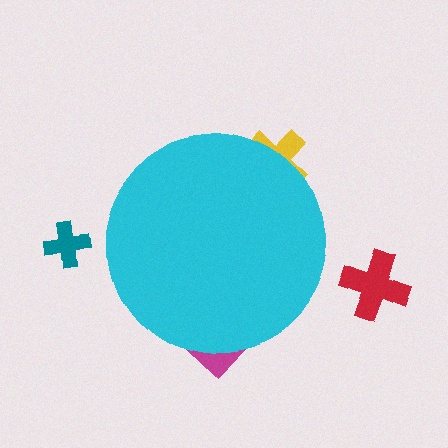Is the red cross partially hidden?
No, the red cross is fully visible.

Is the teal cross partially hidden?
No, the teal cross is fully visible.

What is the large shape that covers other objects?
A cyan circle.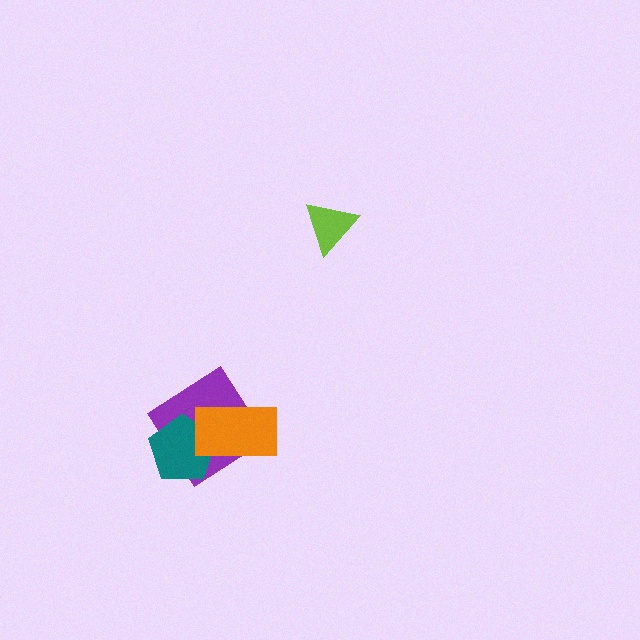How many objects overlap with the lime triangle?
0 objects overlap with the lime triangle.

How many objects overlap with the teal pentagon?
2 objects overlap with the teal pentagon.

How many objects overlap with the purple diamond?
2 objects overlap with the purple diamond.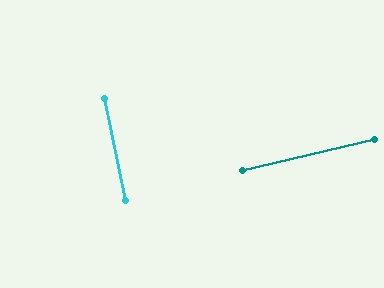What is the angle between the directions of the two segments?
Approximately 89 degrees.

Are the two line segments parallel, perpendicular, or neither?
Perpendicular — they meet at approximately 89°.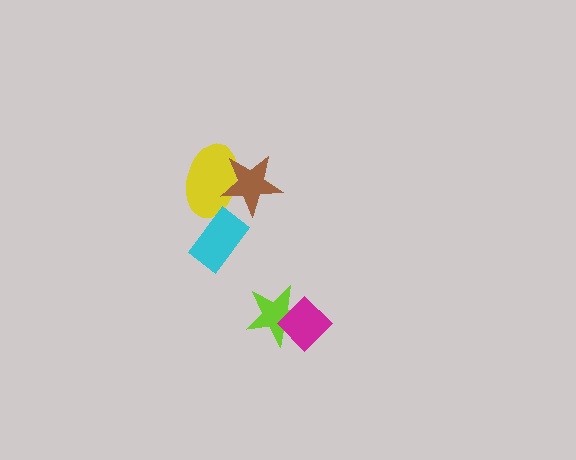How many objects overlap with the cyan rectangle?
0 objects overlap with the cyan rectangle.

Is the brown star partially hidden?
No, no other shape covers it.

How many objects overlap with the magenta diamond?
1 object overlaps with the magenta diamond.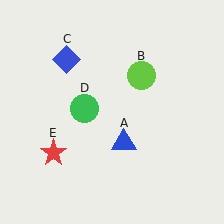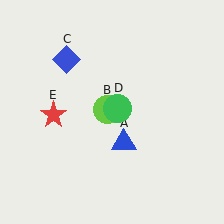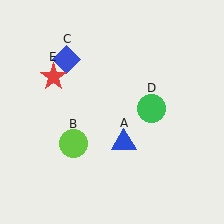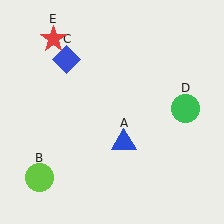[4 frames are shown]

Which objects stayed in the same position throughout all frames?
Blue triangle (object A) and blue diamond (object C) remained stationary.